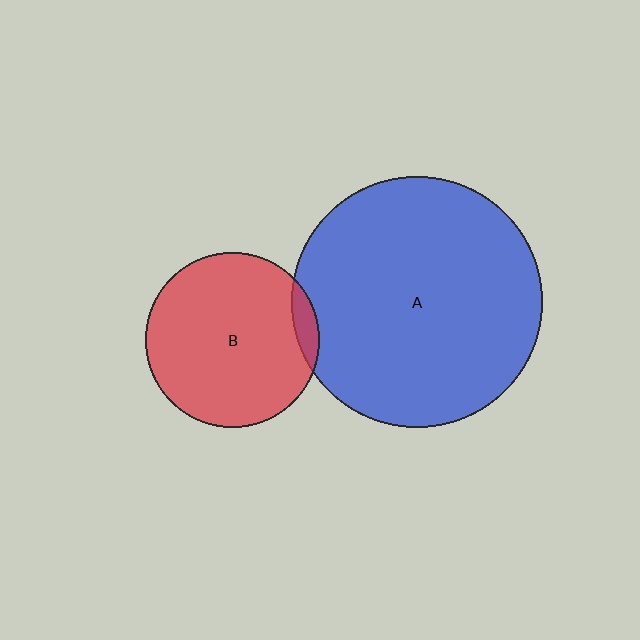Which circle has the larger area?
Circle A (blue).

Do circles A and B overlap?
Yes.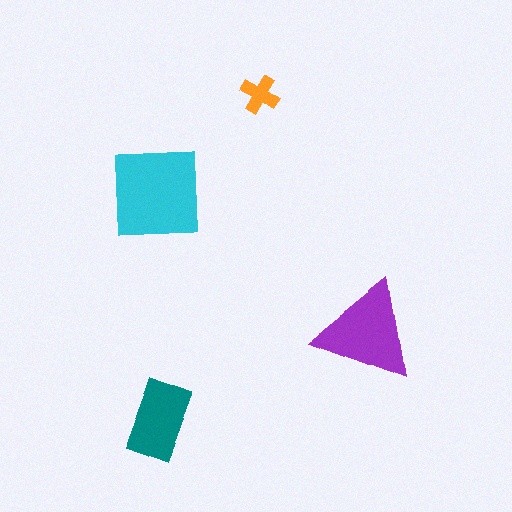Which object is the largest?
The cyan square.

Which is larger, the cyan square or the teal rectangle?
The cyan square.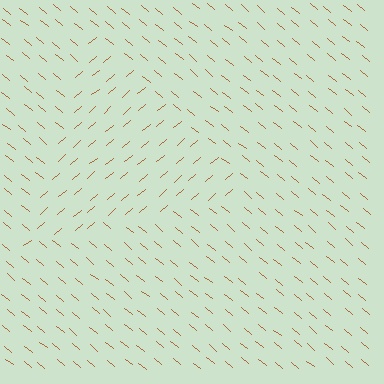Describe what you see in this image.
The image is filled with small brown line segments. A triangle region in the image has lines oriented differently from the surrounding lines, creating a visible texture boundary.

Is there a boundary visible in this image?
Yes, there is a texture boundary formed by a change in line orientation.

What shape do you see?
I see a triangle.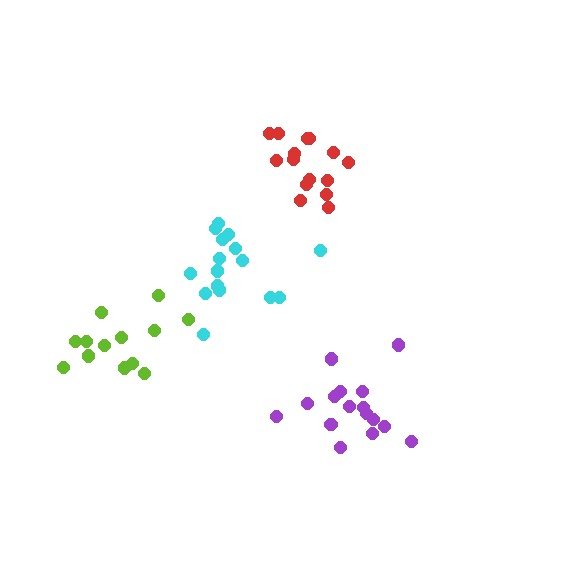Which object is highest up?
The red cluster is topmost.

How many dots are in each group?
Group 1: 16 dots, Group 2: 16 dots, Group 3: 15 dots, Group 4: 13 dots (60 total).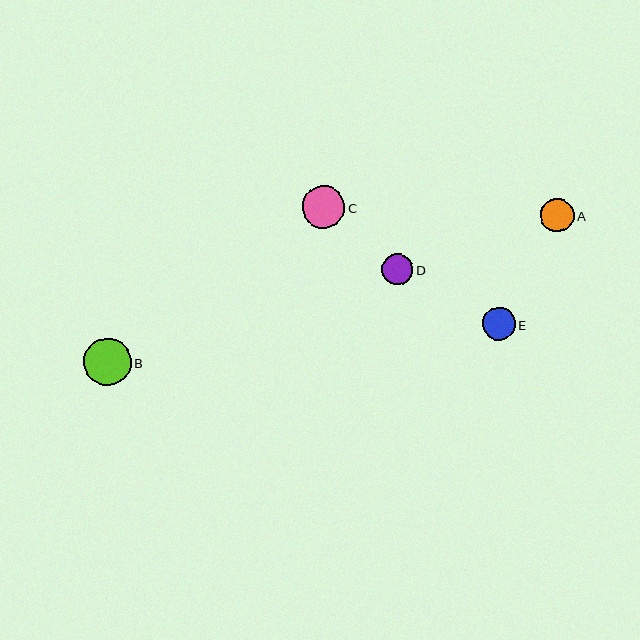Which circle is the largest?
Circle B is the largest with a size of approximately 47 pixels.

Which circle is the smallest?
Circle D is the smallest with a size of approximately 31 pixels.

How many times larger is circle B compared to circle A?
Circle B is approximately 1.4 times the size of circle A.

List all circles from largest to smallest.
From largest to smallest: B, C, A, E, D.